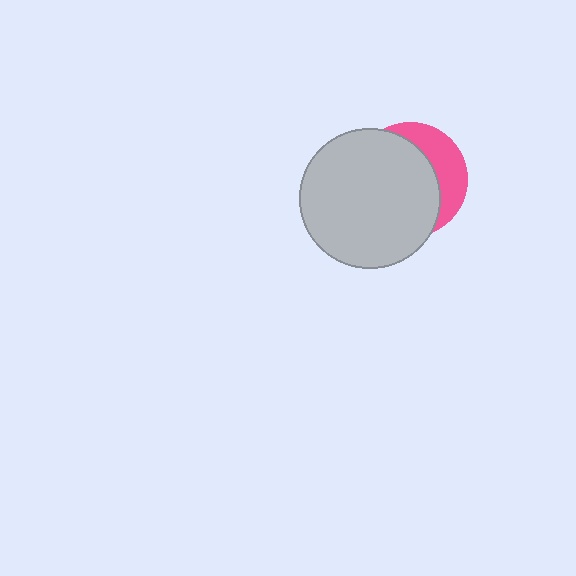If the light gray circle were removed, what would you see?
You would see the complete pink circle.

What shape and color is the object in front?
The object in front is a light gray circle.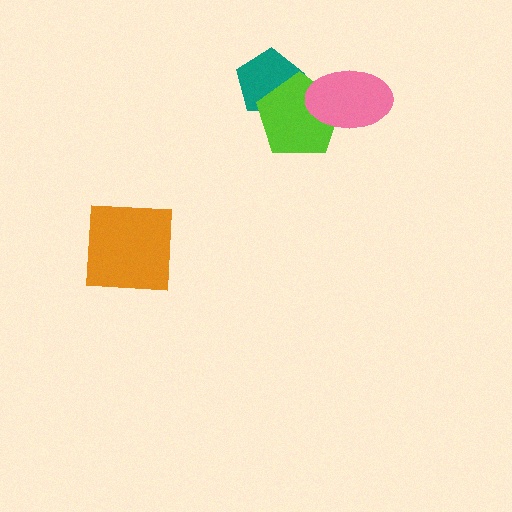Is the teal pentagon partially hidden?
Yes, it is partially covered by another shape.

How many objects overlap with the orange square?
0 objects overlap with the orange square.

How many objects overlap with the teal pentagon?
1 object overlaps with the teal pentagon.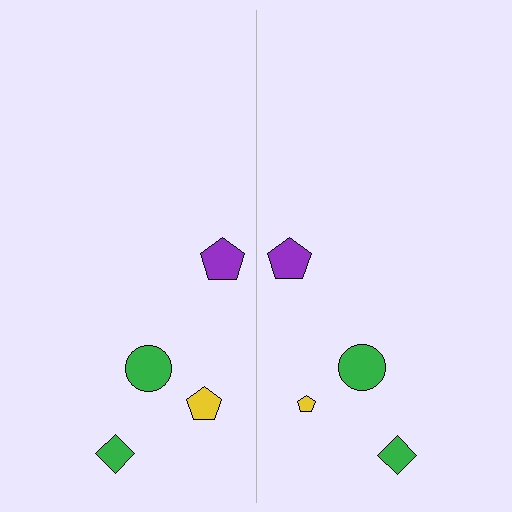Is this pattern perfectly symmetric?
No, the pattern is not perfectly symmetric. The yellow pentagon on the right side has a different size than its mirror counterpart.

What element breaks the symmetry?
The yellow pentagon on the right side has a different size than its mirror counterpart.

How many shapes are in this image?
There are 8 shapes in this image.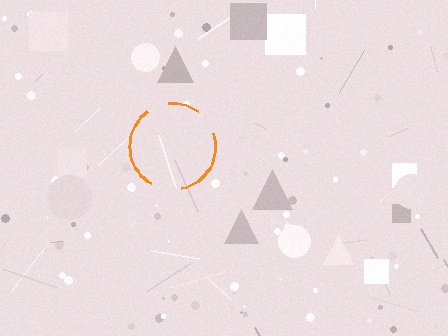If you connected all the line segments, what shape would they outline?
They would outline a circle.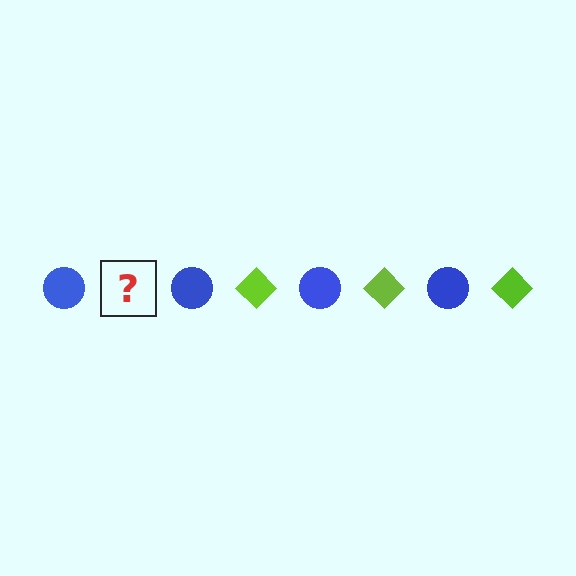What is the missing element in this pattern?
The missing element is a lime diamond.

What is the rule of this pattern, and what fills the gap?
The rule is that the pattern alternates between blue circle and lime diamond. The gap should be filled with a lime diamond.